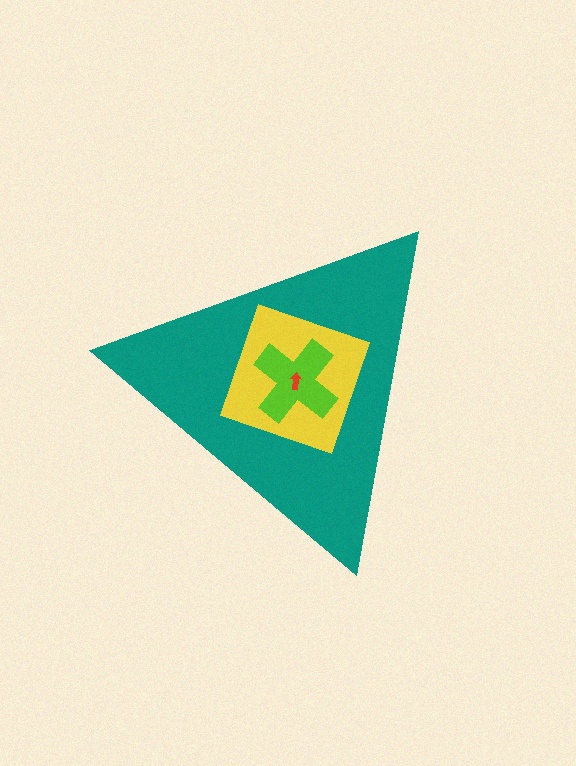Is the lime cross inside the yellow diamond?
Yes.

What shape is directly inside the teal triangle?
The yellow diamond.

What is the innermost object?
The red arrow.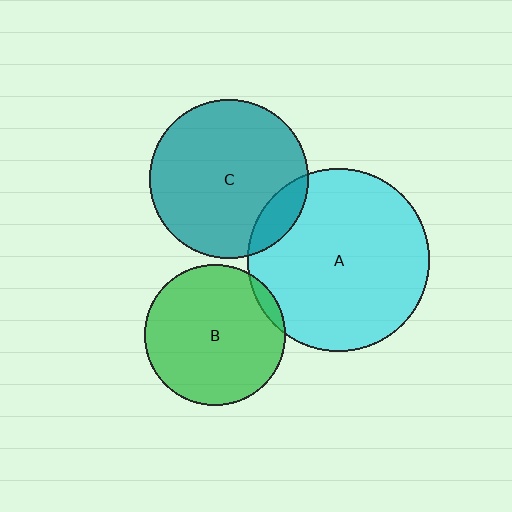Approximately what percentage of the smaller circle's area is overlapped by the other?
Approximately 5%.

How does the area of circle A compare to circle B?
Approximately 1.7 times.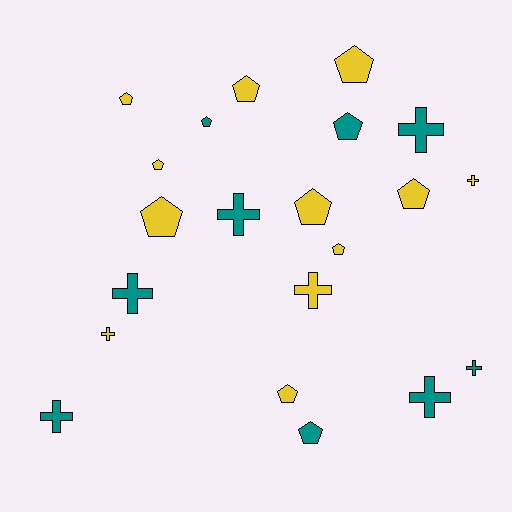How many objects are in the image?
There are 21 objects.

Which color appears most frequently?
Yellow, with 12 objects.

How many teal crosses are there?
There are 6 teal crosses.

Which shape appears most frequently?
Pentagon, with 12 objects.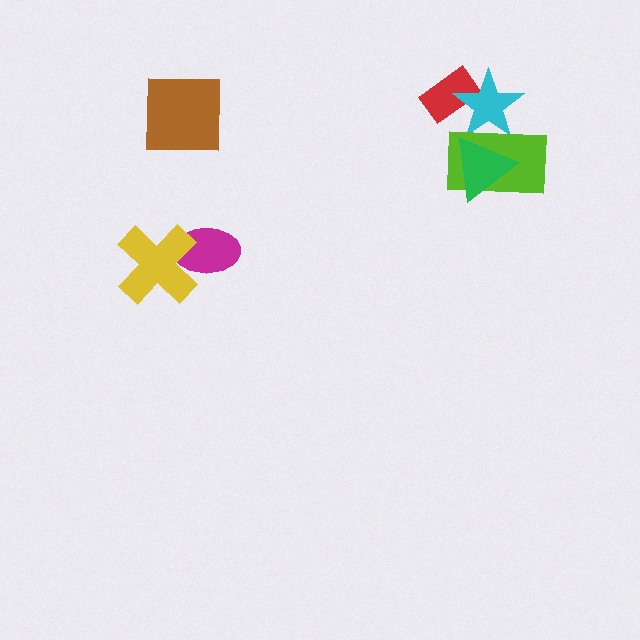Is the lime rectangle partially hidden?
Yes, it is partially covered by another shape.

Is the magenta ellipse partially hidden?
Yes, it is partially covered by another shape.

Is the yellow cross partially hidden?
No, no other shape covers it.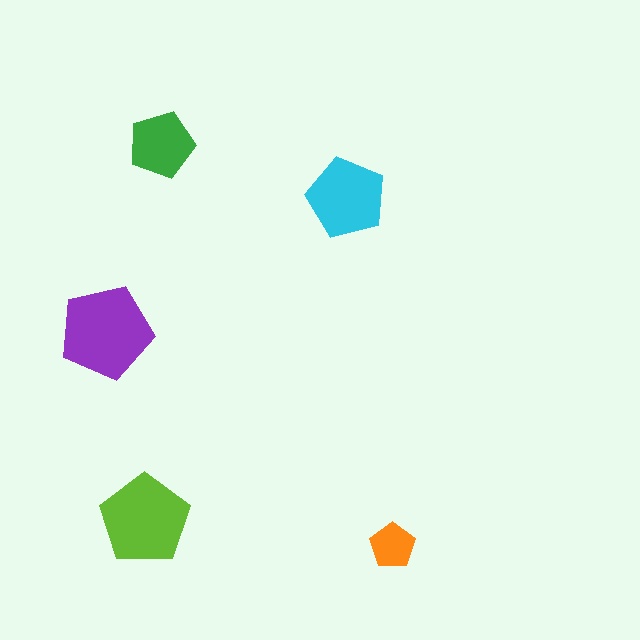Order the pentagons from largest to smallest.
the purple one, the lime one, the cyan one, the green one, the orange one.